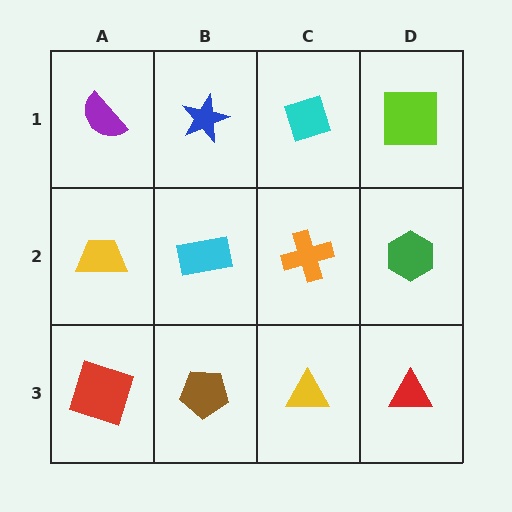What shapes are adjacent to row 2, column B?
A blue star (row 1, column B), a brown pentagon (row 3, column B), a yellow trapezoid (row 2, column A), an orange cross (row 2, column C).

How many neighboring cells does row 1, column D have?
2.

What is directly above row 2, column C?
A cyan diamond.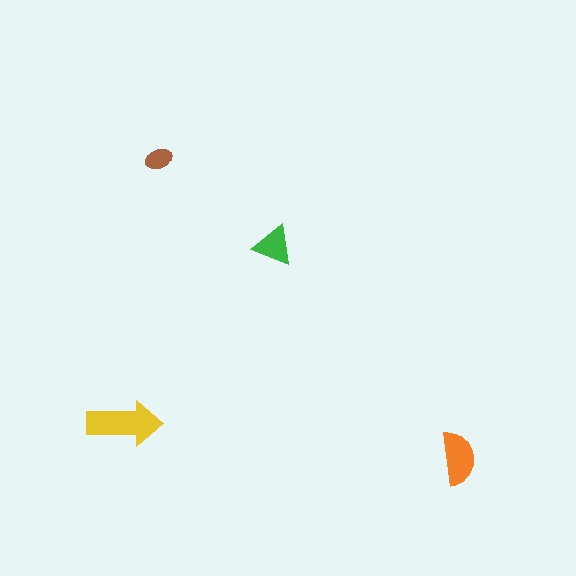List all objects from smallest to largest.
The brown ellipse, the green triangle, the orange semicircle, the yellow arrow.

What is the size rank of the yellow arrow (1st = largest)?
1st.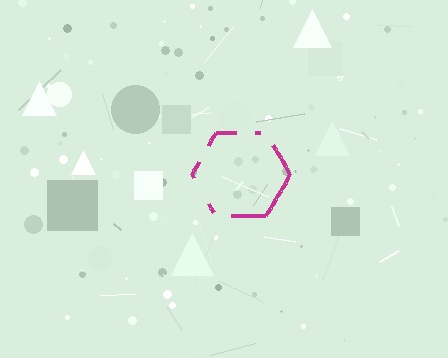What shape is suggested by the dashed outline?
The dashed outline suggests a hexagon.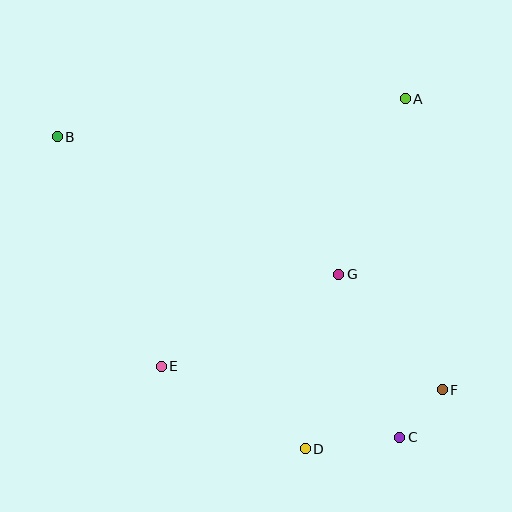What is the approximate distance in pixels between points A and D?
The distance between A and D is approximately 364 pixels.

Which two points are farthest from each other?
Points B and F are farthest from each other.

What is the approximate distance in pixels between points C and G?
The distance between C and G is approximately 174 pixels.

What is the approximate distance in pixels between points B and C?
The distance between B and C is approximately 456 pixels.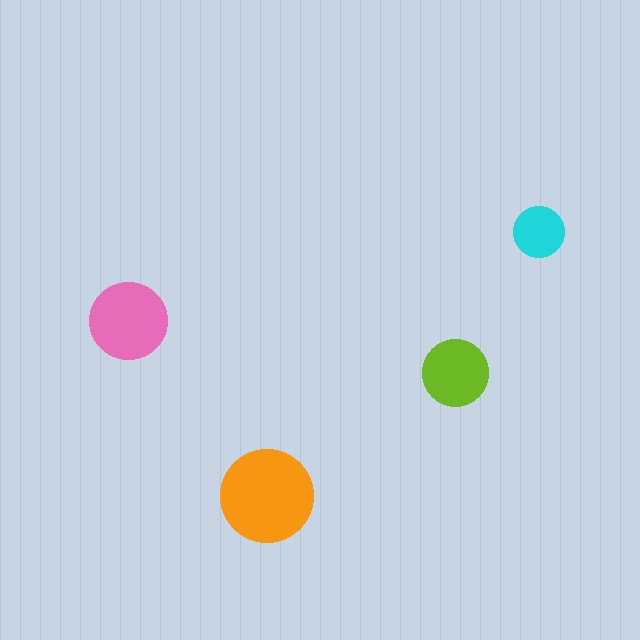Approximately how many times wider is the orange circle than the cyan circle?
About 2 times wider.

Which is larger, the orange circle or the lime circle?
The orange one.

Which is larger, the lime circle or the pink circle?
The pink one.